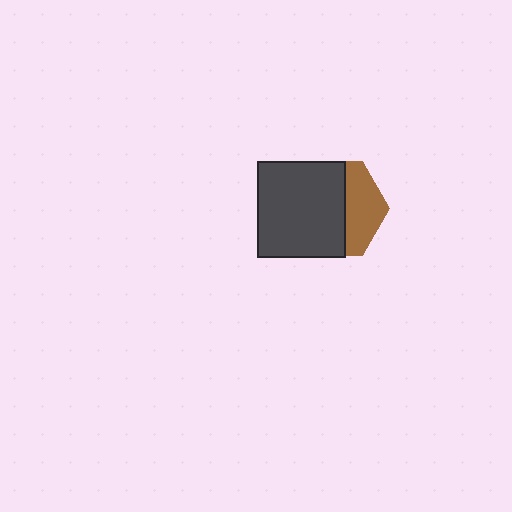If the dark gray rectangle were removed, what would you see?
You would see the complete brown hexagon.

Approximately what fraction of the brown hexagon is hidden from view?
Roughly 63% of the brown hexagon is hidden behind the dark gray rectangle.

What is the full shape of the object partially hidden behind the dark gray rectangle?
The partially hidden object is a brown hexagon.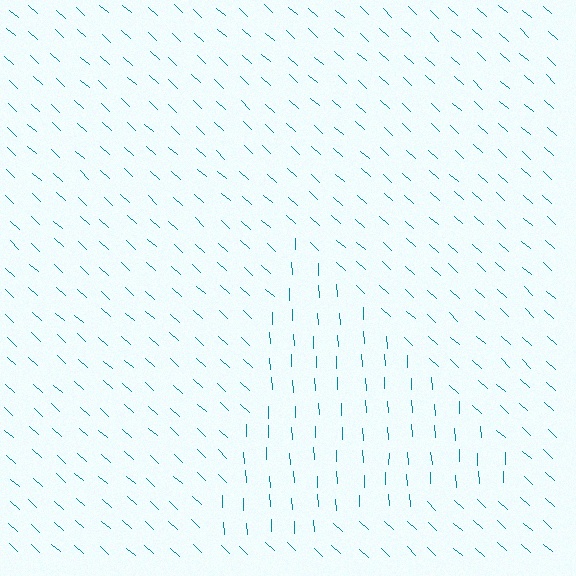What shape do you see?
I see a triangle.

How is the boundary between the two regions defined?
The boundary is defined purely by a change in line orientation (approximately 45 degrees difference). All lines are the same color and thickness.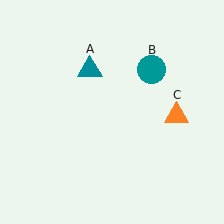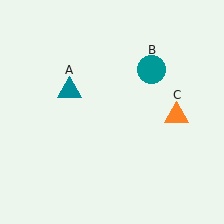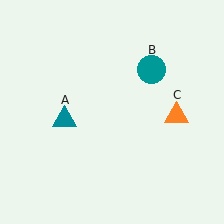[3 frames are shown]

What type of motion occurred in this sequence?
The teal triangle (object A) rotated counterclockwise around the center of the scene.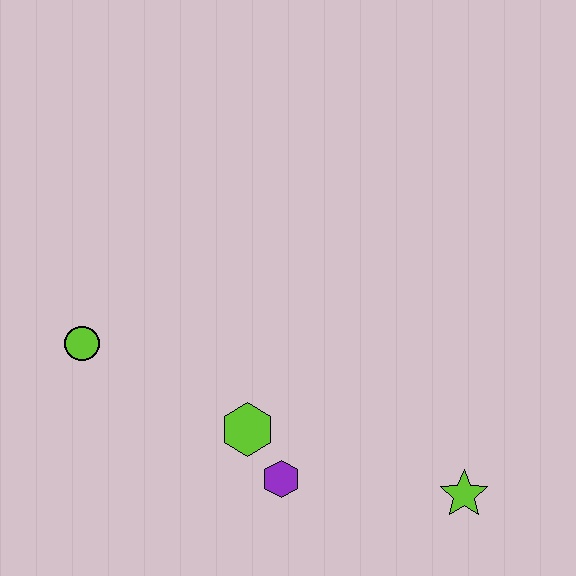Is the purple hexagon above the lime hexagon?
No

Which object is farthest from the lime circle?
The lime star is farthest from the lime circle.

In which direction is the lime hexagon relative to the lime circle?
The lime hexagon is to the right of the lime circle.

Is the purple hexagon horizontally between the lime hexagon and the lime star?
Yes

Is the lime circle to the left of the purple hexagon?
Yes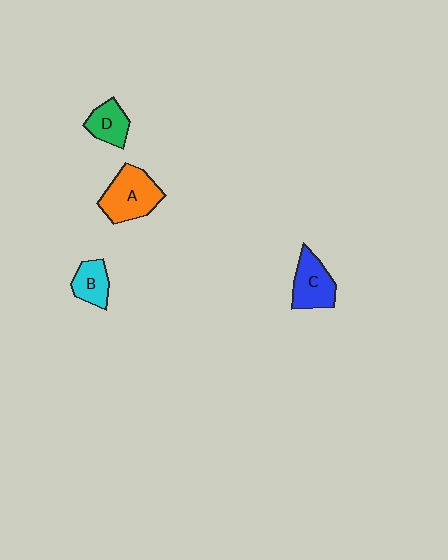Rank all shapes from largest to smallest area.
From largest to smallest: A (orange), C (blue), D (green), B (cyan).